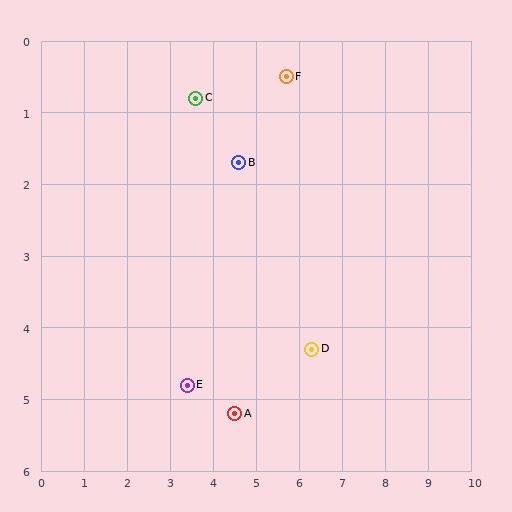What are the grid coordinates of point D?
Point D is at approximately (6.3, 4.3).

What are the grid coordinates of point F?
Point F is at approximately (5.7, 0.5).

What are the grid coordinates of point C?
Point C is at approximately (3.6, 0.8).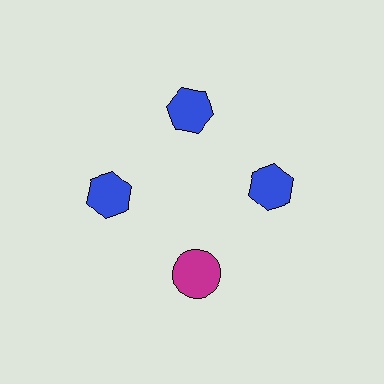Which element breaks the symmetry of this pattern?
The magenta circle at roughly the 6 o'clock position breaks the symmetry. All other shapes are blue hexagons.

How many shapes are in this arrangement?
There are 4 shapes arranged in a ring pattern.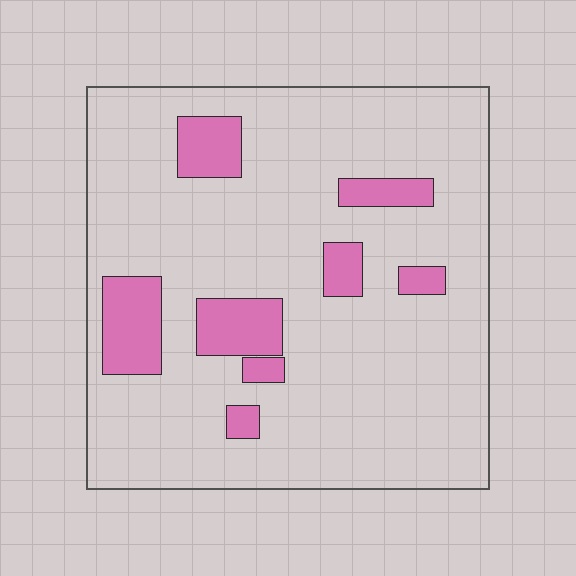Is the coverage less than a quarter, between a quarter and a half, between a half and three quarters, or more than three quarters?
Less than a quarter.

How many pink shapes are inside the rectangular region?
8.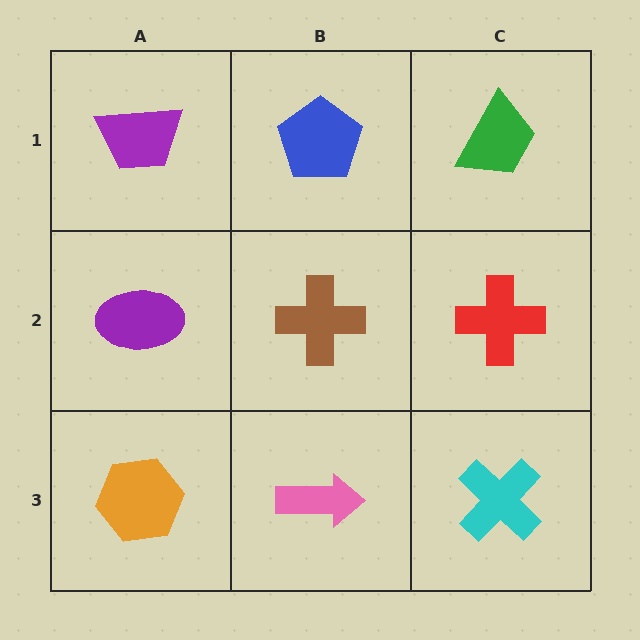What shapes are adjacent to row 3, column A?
A purple ellipse (row 2, column A), a pink arrow (row 3, column B).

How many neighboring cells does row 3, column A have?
2.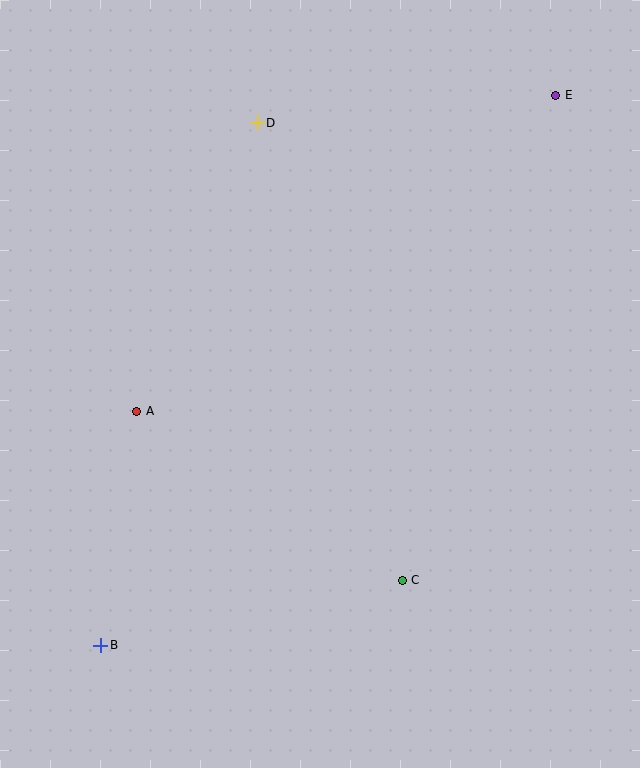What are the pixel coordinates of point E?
Point E is at (556, 95).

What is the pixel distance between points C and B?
The distance between C and B is 308 pixels.